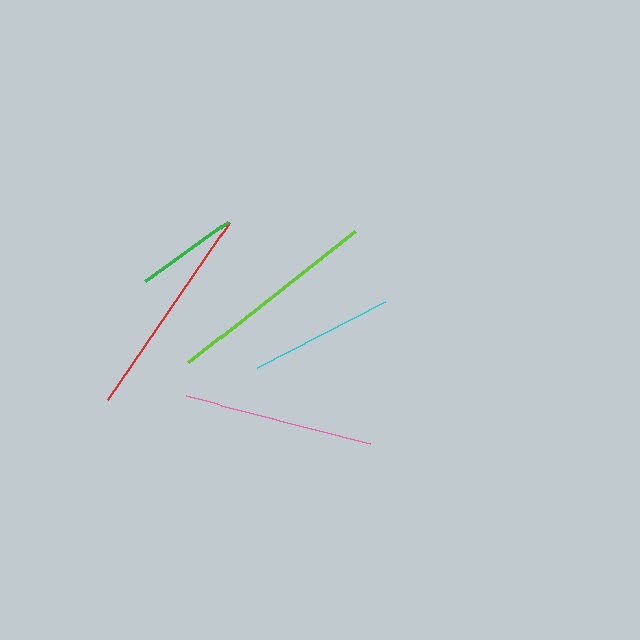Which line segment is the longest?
The red line is the longest at approximately 215 pixels.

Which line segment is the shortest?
The green line is the shortest at approximately 102 pixels.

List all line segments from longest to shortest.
From longest to shortest: red, lime, pink, cyan, green.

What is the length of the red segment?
The red segment is approximately 215 pixels long.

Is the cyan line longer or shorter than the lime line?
The lime line is longer than the cyan line.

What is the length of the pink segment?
The pink segment is approximately 191 pixels long.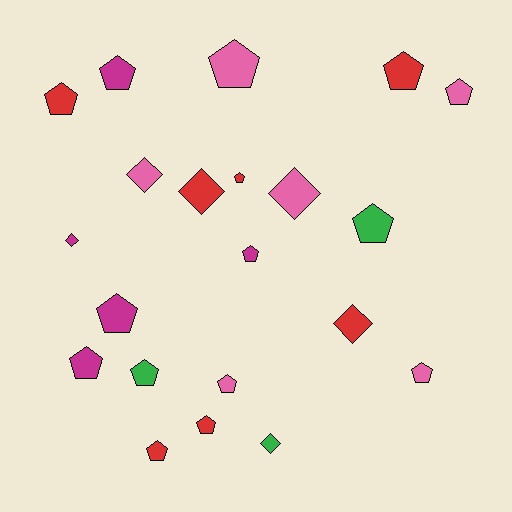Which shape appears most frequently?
Pentagon, with 15 objects.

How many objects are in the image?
There are 21 objects.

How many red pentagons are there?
There are 5 red pentagons.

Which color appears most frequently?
Red, with 7 objects.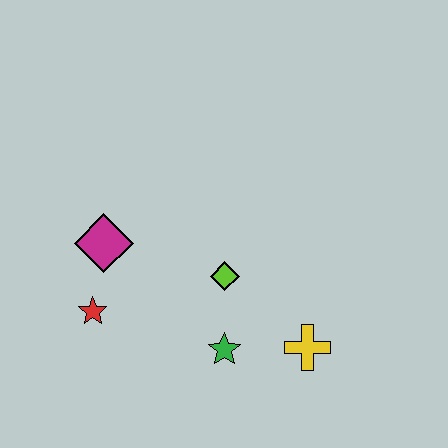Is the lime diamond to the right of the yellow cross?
No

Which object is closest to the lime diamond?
The green star is closest to the lime diamond.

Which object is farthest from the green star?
The magenta diamond is farthest from the green star.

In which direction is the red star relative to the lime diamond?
The red star is to the left of the lime diamond.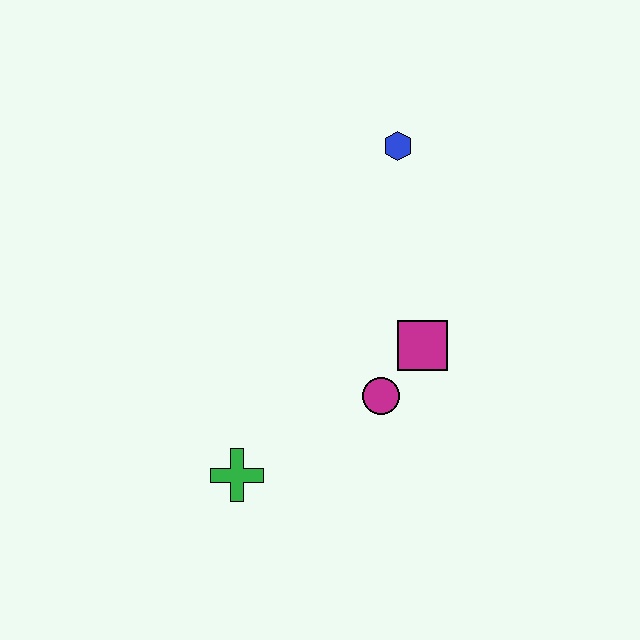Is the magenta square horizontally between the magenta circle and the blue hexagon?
No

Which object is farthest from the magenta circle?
The blue hexagon is farthest from the magenta circle.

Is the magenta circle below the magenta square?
Yes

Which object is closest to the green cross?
The magenta circle is closest to the green cross.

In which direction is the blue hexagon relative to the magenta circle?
The blue hexagon is above the magenta circle.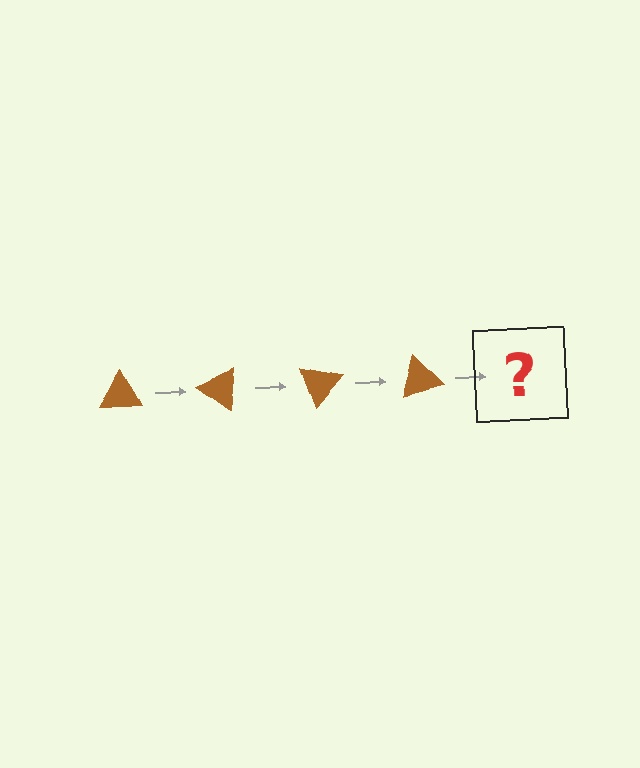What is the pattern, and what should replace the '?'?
The pattern is that the triangle rotates 35 degrees each step. The '?' should be a brown triangle rotated 140 degrees.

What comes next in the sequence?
The next element should be a brown triangle rotated 140 degrees.